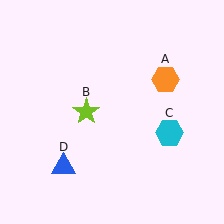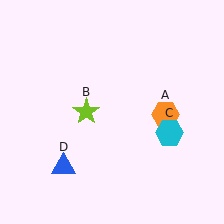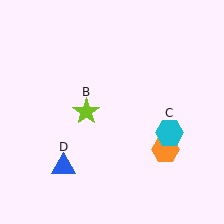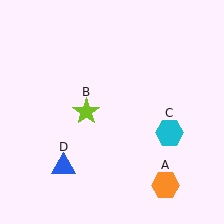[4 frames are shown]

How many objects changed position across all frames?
1 object changed position: orange hexagon (object A).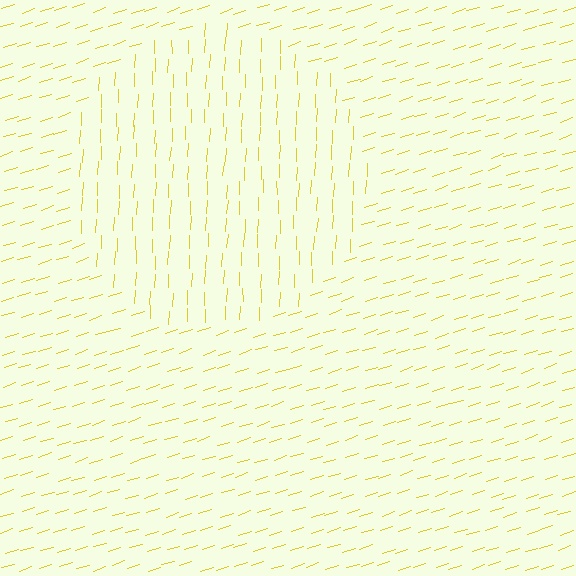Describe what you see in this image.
The image is filled with small yellow line segments. A circle region in the image has lines oriented differently from the surrounding lines, creating a visible texture boundary.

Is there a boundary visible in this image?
Yes, there is a texture boundary formed by a change in line orientation.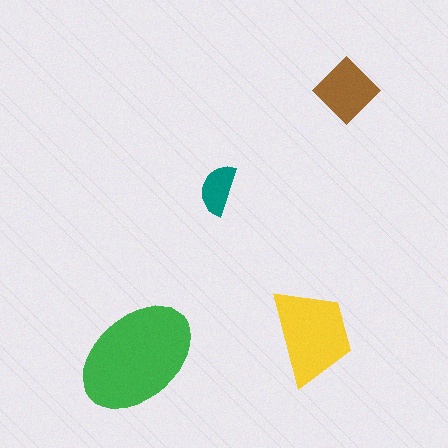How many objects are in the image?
There are 4 objects in the image.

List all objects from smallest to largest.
The teal semicircle, the brown diamond, the yellow trapezoid, the green ellipse.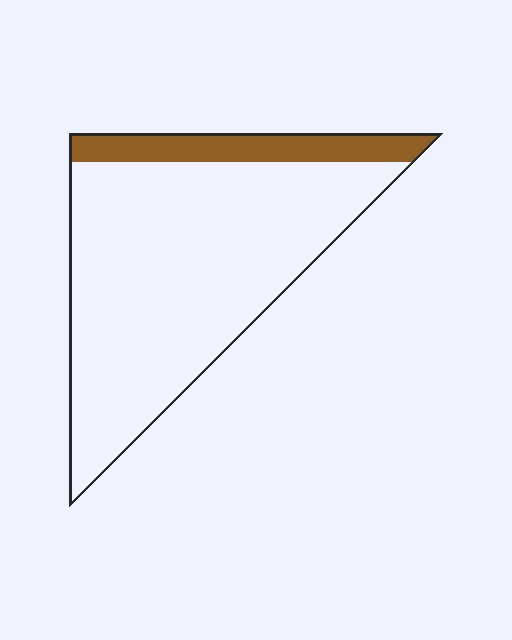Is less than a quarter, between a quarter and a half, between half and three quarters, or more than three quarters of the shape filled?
Less than a quarter.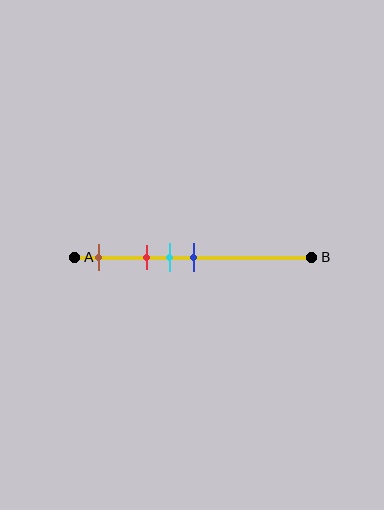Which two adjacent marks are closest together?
The cyan and blue marks are the closest adjacent pair.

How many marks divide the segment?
There are 4 marks dividing the segment.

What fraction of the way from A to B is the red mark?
The red mark is approximately 30% (0.3) of the way from A to B.